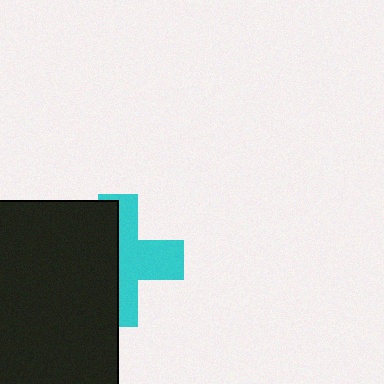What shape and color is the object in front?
The object in front is a black rectangle.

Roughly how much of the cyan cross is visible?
About half of it is visible (roughly 48%).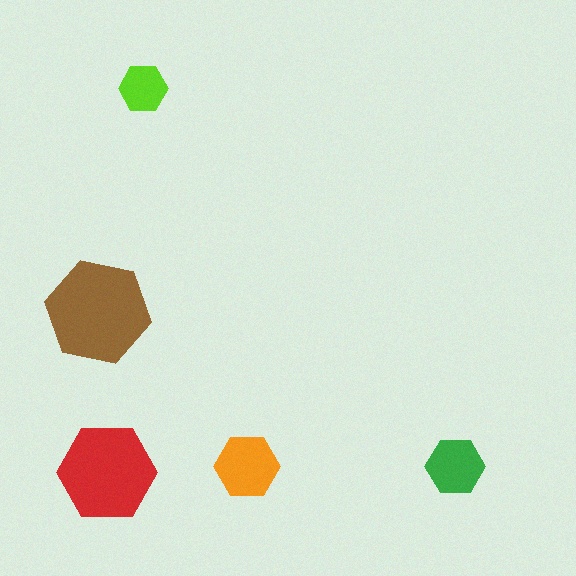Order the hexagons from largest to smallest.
the brown one, the red one, the orange one, the green one, the lime one.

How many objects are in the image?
There are 5 objects in the image.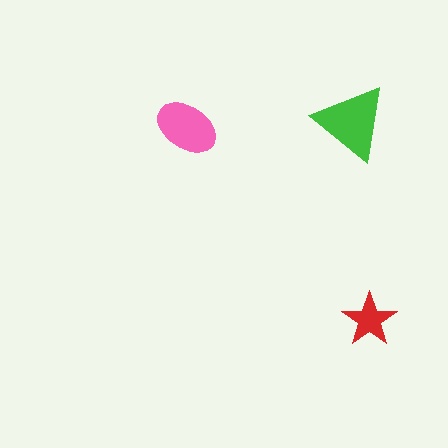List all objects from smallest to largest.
The red star, the pink ellipse, the green triangle.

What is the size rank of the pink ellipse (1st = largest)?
2nd.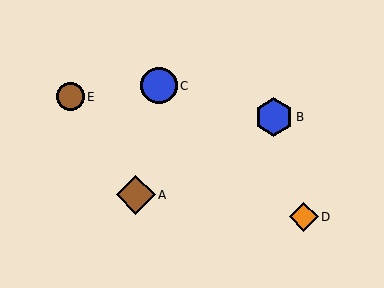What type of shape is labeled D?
Shape D is an orange diamond.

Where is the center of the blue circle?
The center of the blue circle is at (159, 86).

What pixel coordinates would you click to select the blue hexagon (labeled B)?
Click at (274, 117) to select the blue hexagon B.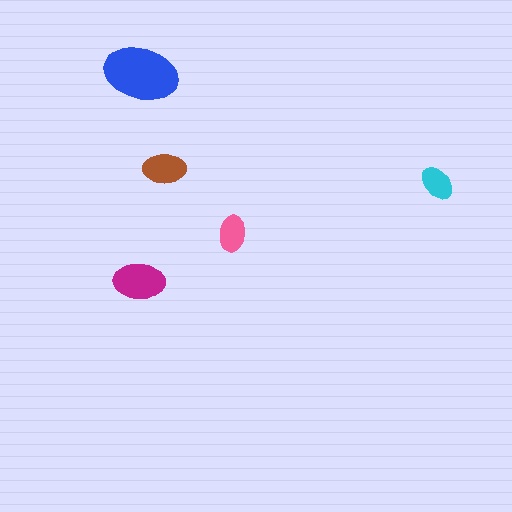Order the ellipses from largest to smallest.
the blue one, the magenta one, the brown one, the pink one, the cyan one.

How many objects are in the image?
There are 5 objects in the image.